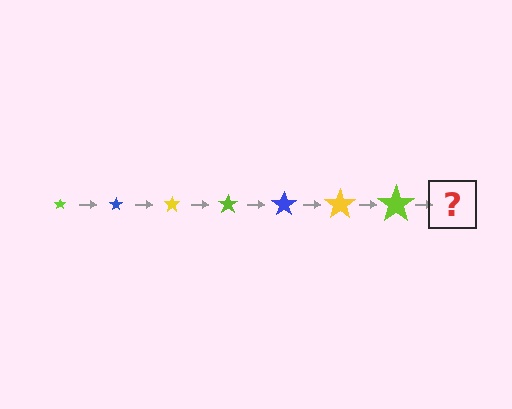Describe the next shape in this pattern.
It should be a blue star, larger than the previous one.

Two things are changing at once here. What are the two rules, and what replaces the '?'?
The two rules are that the star grows larger each step and the color cycles through lime, blue, and yellow. The '?' should be a blue star, larger than the previous one.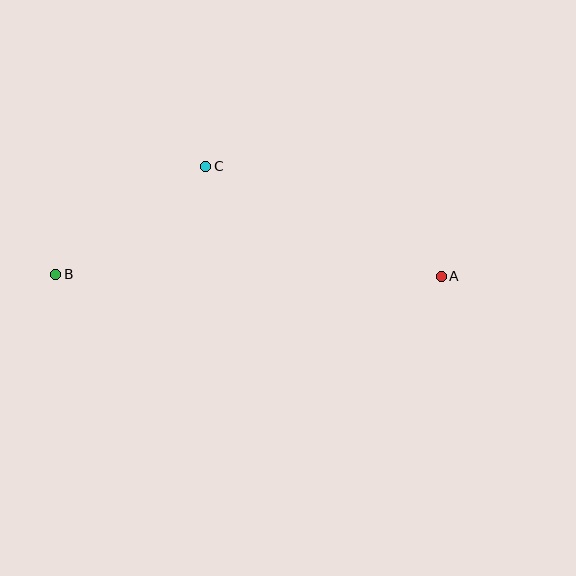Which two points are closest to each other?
Points B and C are closest to each other.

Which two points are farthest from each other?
Points A and B are farthest from each other.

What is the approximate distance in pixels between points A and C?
The distance between A and C is approximately 260 pixels.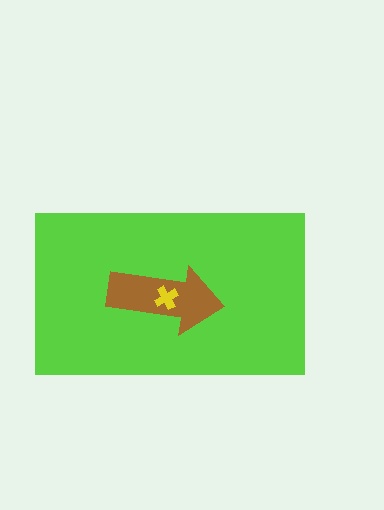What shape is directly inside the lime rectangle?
The brown arrow.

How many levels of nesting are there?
3.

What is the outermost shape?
The lime rectangle.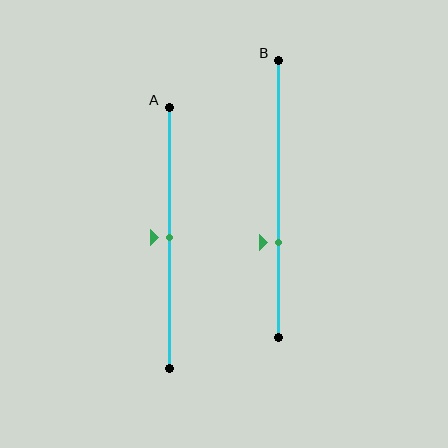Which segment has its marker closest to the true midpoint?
Segment A has its marker closest to the true midpoint.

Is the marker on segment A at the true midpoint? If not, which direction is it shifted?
Yes, the marker on segment A is at the true midpoint.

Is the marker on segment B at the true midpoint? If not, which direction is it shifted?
No, the marker on segment B is shifted downward by about 16% of the segment length.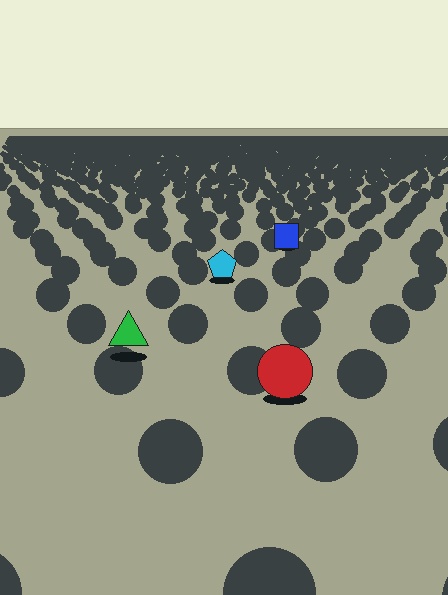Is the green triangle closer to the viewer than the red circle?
No. The red circle is closer — you can tell from the texture gradient: the ground texture is coarser near it.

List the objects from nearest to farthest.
From nearest to farthest: the red circle, the green triangle, the cyan pentagon, the blue square.